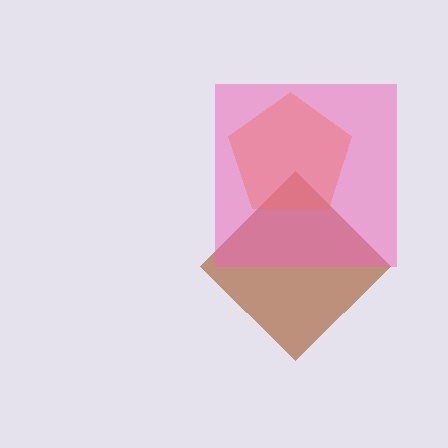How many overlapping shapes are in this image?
There are 3 overlapping shapes in the image.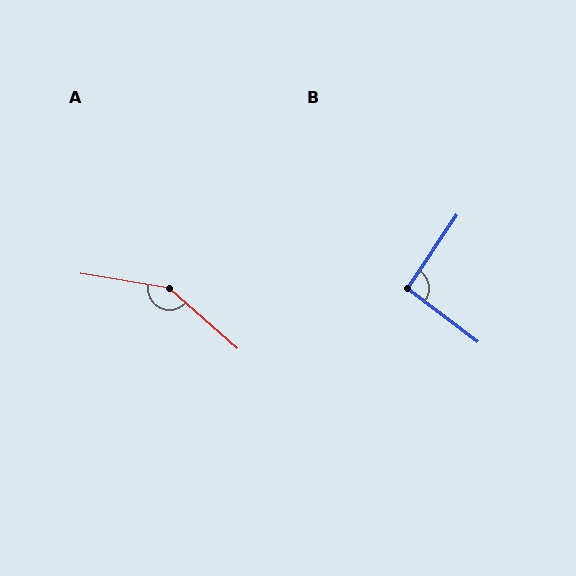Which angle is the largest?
A, at approximately 148 degrees.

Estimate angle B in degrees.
Approximately 93 degrees.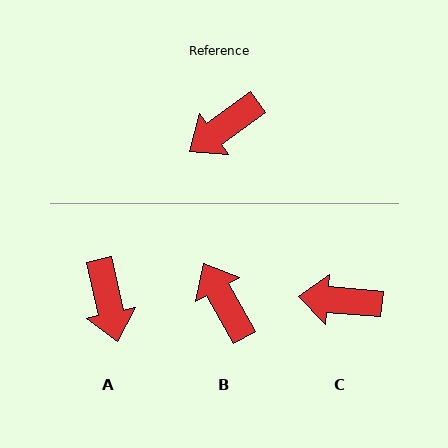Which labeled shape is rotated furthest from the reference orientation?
B, about 96 degrees away.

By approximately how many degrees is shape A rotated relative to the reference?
Approximately 67 degrees counter-clockwise.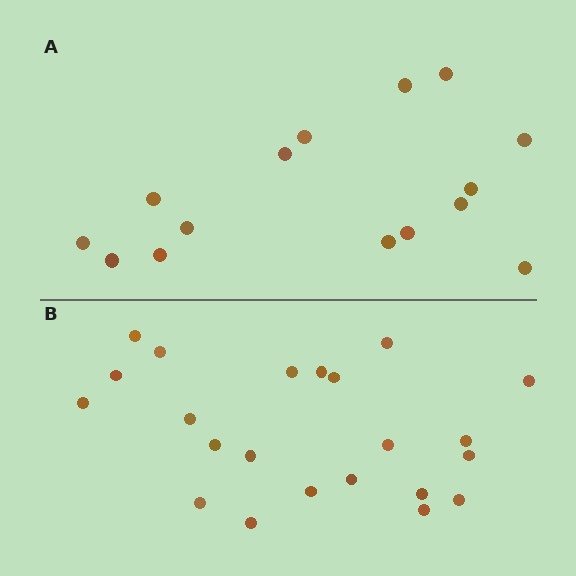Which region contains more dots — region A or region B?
Region B (the bottom region) has more dots.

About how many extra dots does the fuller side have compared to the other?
Region B has roughly 8 or so more dots than region A.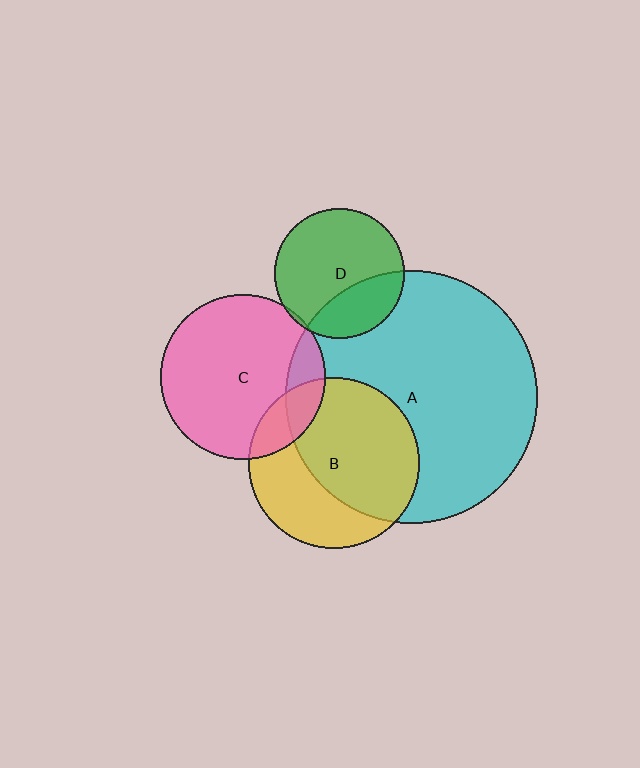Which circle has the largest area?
Circle A (cyan).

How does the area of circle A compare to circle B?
Approximately 2.2 times.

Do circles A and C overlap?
Yes.